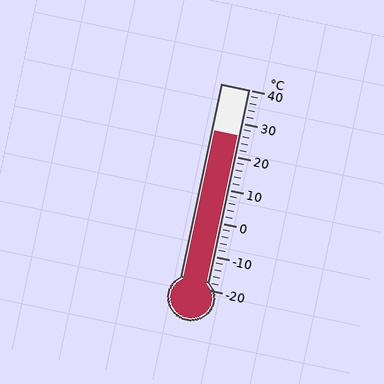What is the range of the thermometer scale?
The thermometer scale ranges from -20°C to 40°C.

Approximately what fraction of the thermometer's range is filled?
The thermometer is filled to approximately 75% of its range.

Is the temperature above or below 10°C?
The temperature is above 10°C.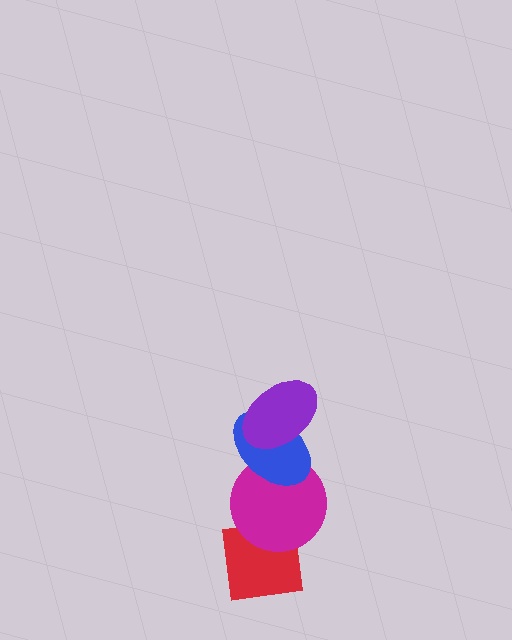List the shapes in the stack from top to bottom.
From top to bottom: the purple ellipse, the blue ellipse, the magenta circle, the red square.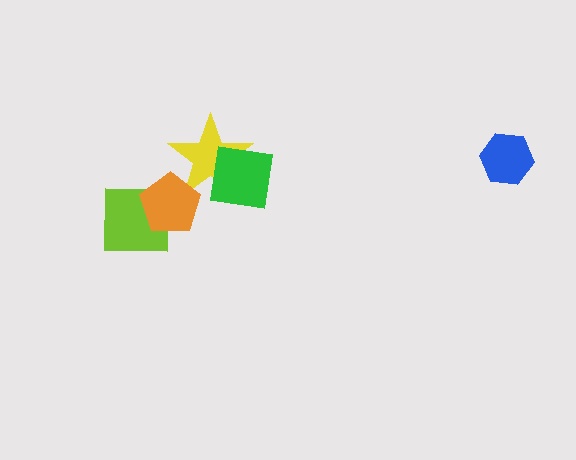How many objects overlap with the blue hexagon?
0 objects overlap with the blue hexagon.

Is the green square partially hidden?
No, no other shape covers it.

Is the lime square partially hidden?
Yes, it is partially covered by another shape.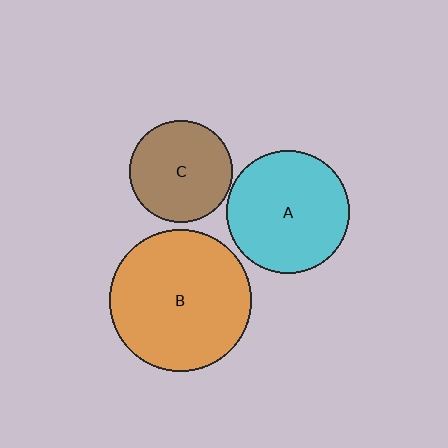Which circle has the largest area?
Circle B (orange).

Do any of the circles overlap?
No, none of the circles overlap.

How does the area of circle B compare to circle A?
Approximately 1.3 times.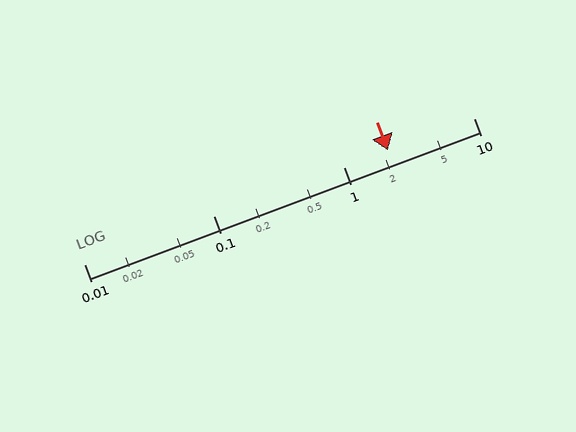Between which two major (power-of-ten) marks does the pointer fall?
The pointer is between 1 and 10.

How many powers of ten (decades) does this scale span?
The scale spans 3 decades, from 0.01 to 10.